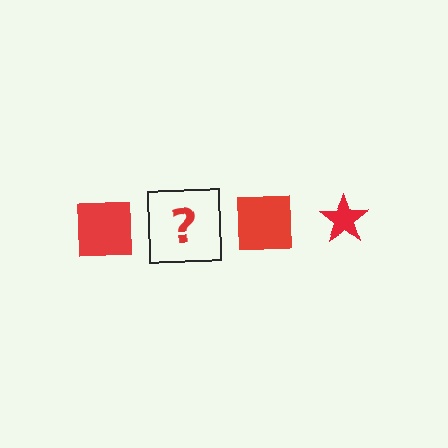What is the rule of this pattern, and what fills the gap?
The rule is that the pattern cycles through square, star shapes in red. The gap should be filled with a red star.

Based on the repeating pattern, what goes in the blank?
The blank should be a red star.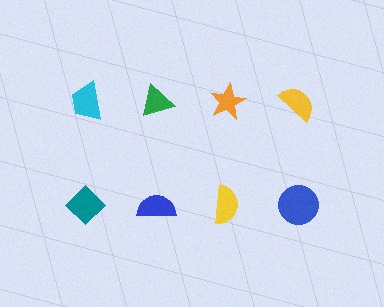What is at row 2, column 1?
A teal diamond.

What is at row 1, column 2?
A green triangle.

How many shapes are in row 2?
4 shapes.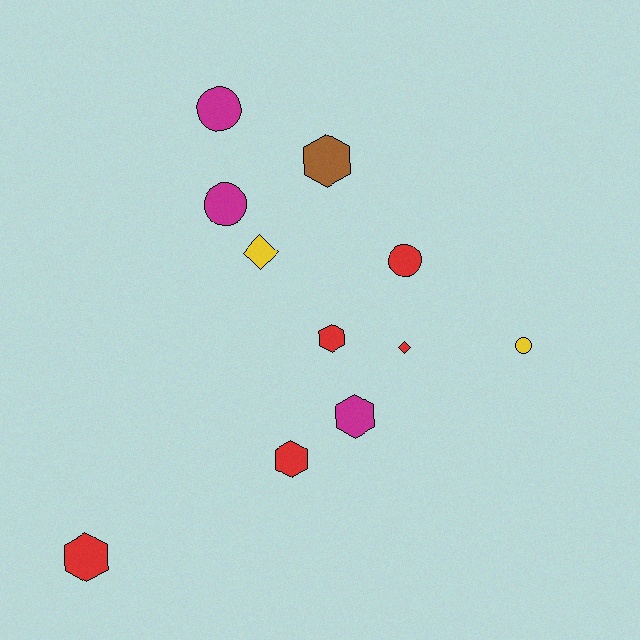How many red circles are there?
There is 1 red circle.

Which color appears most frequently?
Red, with 5 objects.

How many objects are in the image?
There are 11 objects.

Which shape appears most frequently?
Hexagon, with 5 objects.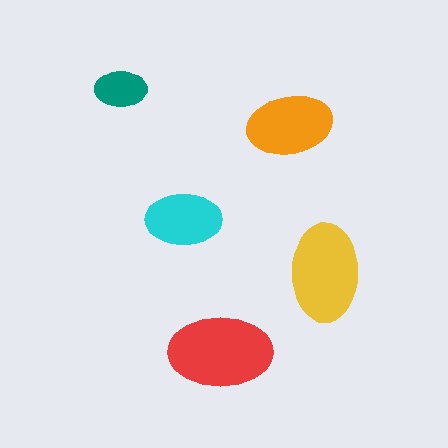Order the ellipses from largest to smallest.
the red one, the yellow one, the orange one, the cyan one, the teal one.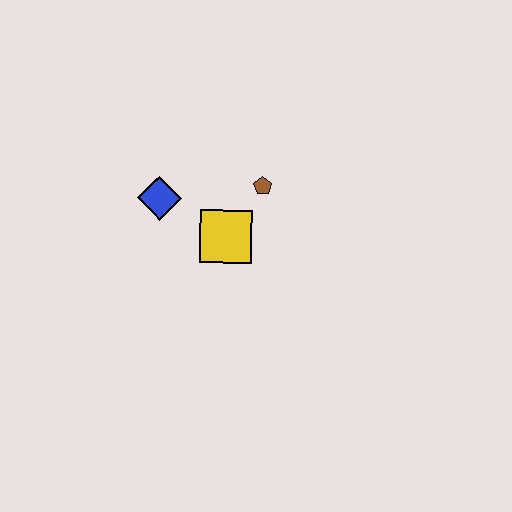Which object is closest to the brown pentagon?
The yellow square is closest to the brown pentagon.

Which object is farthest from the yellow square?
The blue diamond is farthest from the yellow square.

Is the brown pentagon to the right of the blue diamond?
Yes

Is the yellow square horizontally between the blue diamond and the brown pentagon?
Yes